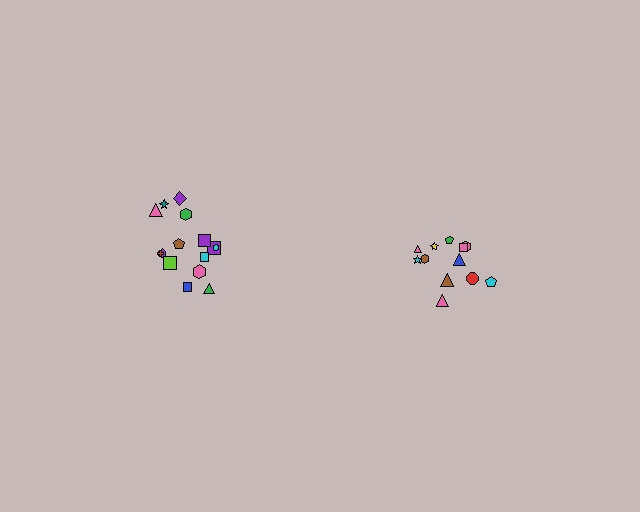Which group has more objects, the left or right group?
The left group.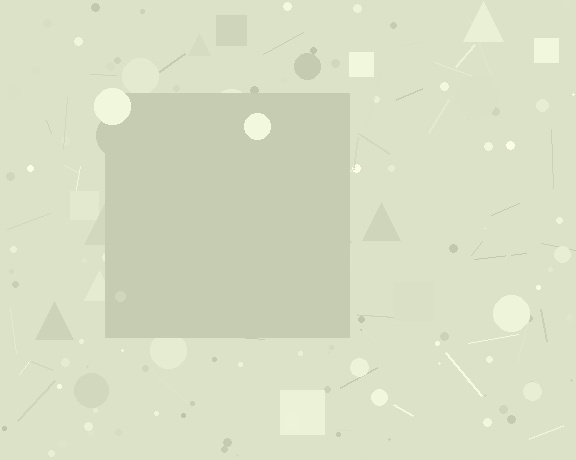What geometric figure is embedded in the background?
A square is embedded in the background.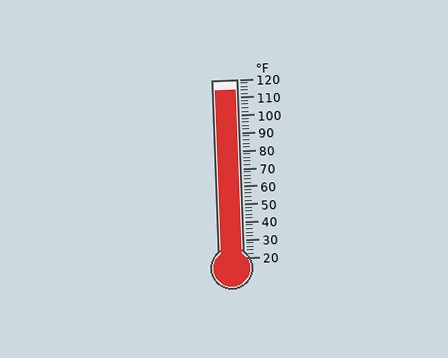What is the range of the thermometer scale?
The thermometer scale ranges from 20°F to 120°F.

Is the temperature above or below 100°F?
The temperature is above 100°F.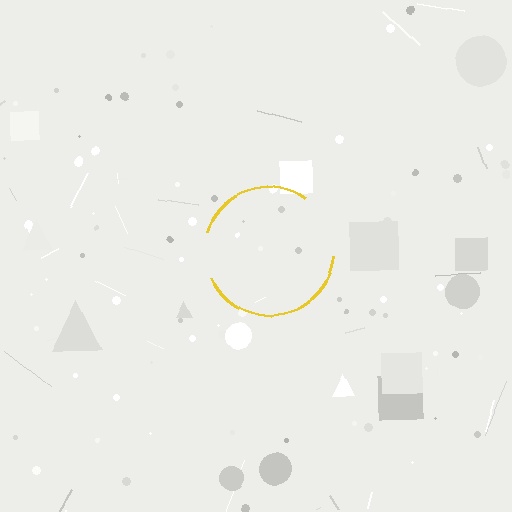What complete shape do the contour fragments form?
The contour fragments form a circle.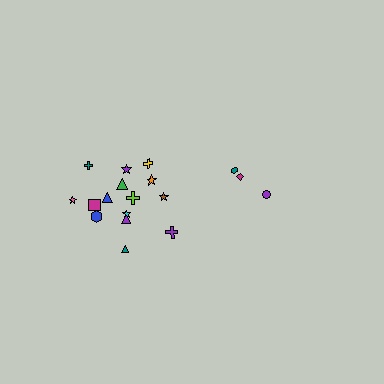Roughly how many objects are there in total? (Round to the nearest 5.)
Roughly 20 objects in total.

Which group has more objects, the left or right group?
The left group.